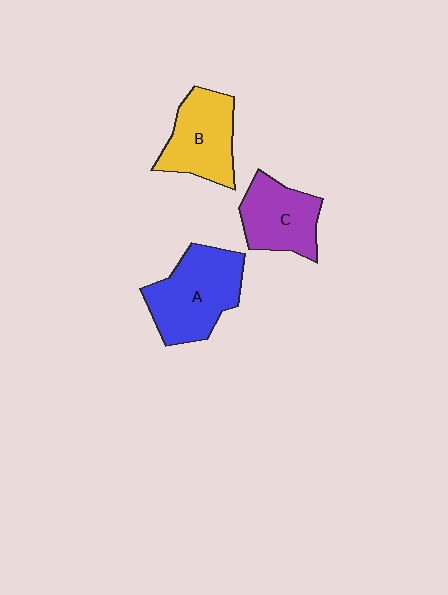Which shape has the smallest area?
Shape C (purple).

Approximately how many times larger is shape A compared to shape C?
Approximately 1.3 times.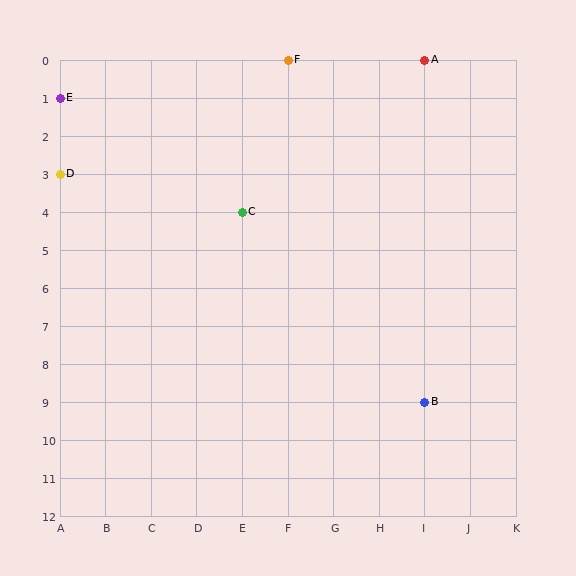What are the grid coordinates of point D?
Point D is at grid coordinates (A, 3).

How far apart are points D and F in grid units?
Points D and F are 5 columns and 3 rows apart (about 5.8 grid units diagonally).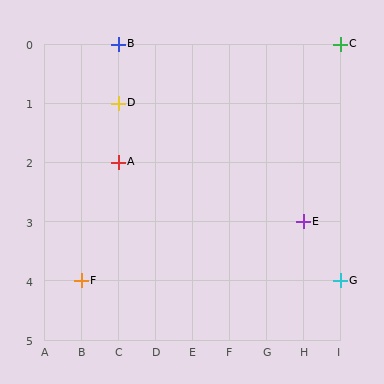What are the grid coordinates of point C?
Point C is at grid coordinates (I, 0).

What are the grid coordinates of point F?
Point F is at grid coordinates (B, 4).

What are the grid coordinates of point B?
Point B is at grid coordinates (C, 0).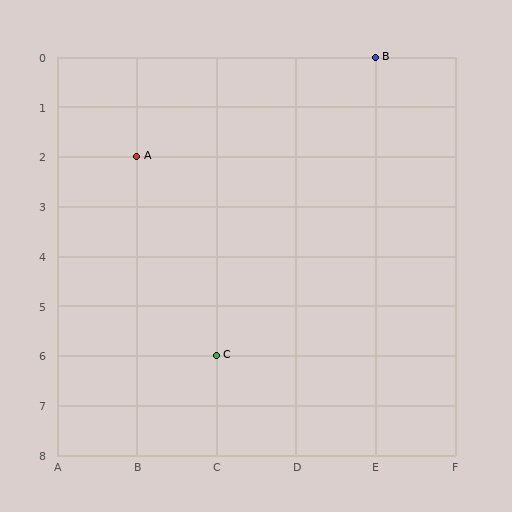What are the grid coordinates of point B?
Point B is at grid coordinates (E, 0).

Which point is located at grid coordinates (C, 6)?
Point C is at (C, 6).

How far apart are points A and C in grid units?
Points A and C are 1 column and 4 rows apart (about 4.1 grid units diagonally).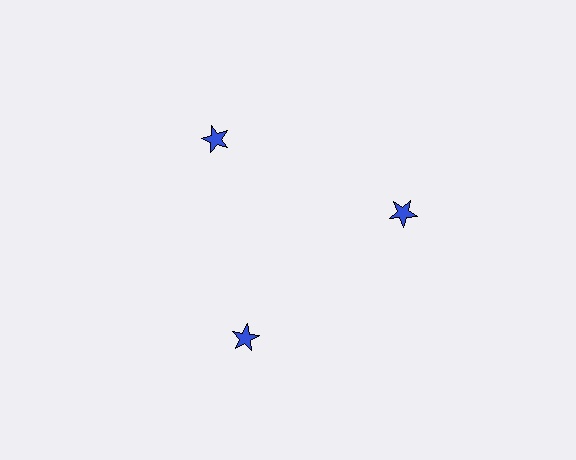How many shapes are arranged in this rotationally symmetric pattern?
There are 3 shapes, arranged in 3 groups of 1.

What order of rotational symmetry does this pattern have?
This pattern has 3-fold rotational symmetry.